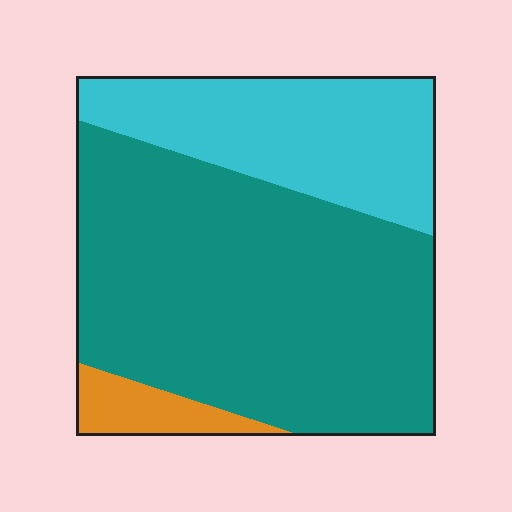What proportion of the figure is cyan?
Cyan covers roughly 30% of the figure.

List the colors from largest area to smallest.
From largest to smallest: teal, cyan, orange.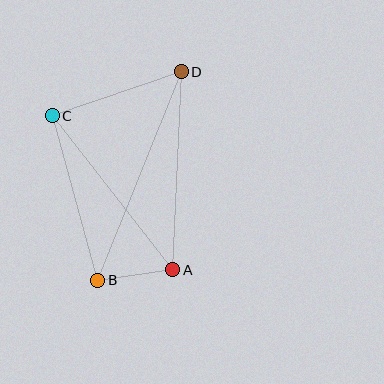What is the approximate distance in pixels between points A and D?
The distance between A and D is approximately 198 pixels.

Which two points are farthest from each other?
Points B and D are farthest from each other.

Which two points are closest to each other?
Points A and B are closest to each other.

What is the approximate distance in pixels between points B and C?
The distance between B and C is approximately 171 pixels.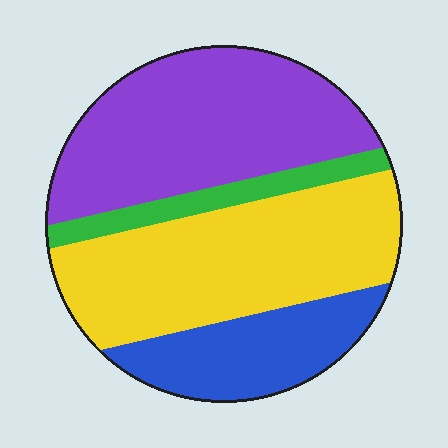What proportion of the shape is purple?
Purple covers about 35% of the shape.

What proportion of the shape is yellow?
Yellow takes up between a quarter and a half of the shape.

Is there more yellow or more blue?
Yellow.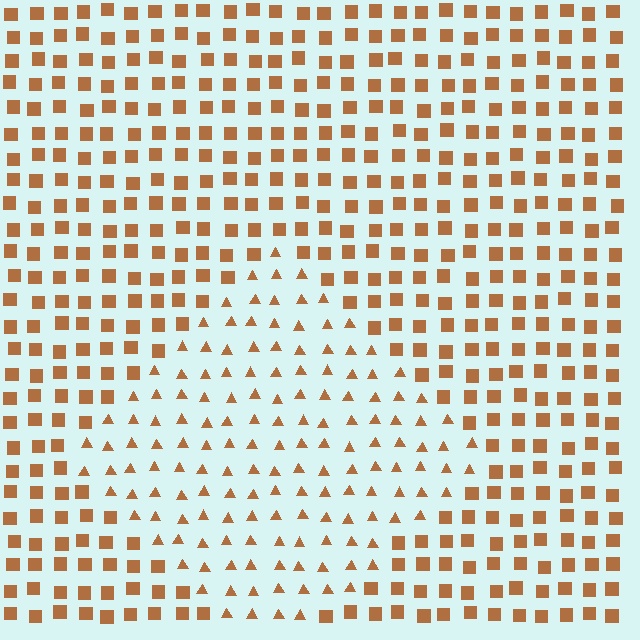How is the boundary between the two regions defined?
The boundary is defined by a change in element shape: triangles inside vs. squares outside. All elements share the same color and spacing.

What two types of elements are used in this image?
The image uses triangles inside the diamond region and squares outside it.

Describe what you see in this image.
The image is filled with small brown elements arranged in a uniform grid. A diamond-shaped region contains triangles, while the surrounding area contains squares. The boundary is defined purely by the change in element shape.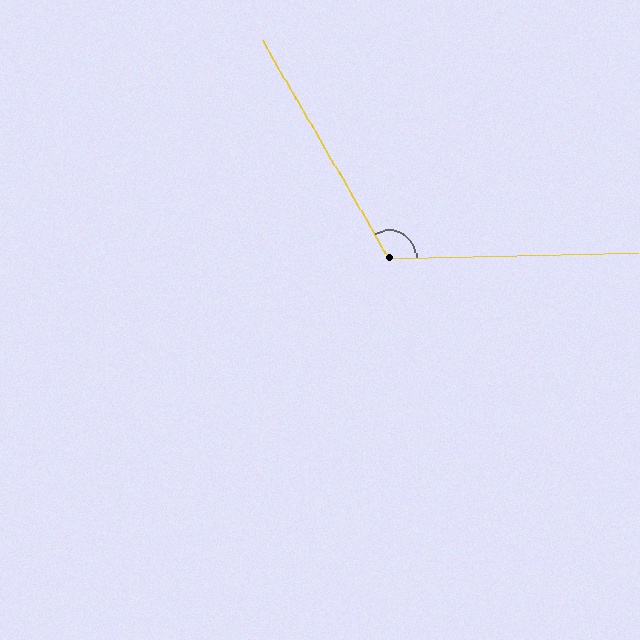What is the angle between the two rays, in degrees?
Approximately 119 degrees.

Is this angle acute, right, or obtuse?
It is obtuse.